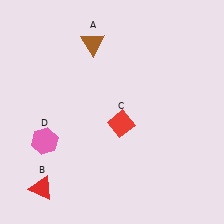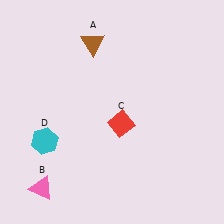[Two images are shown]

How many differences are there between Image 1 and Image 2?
There are 2 differences between the two images.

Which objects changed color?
B changed from red to pink. D changed from pink to cyan.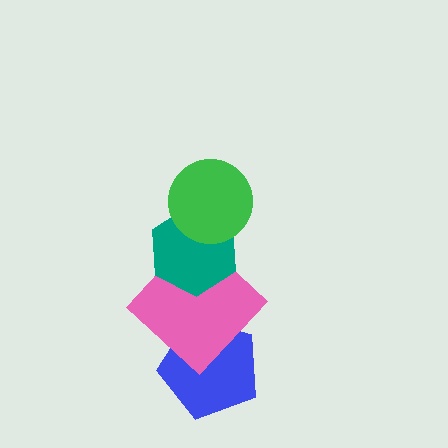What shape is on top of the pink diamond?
The teal hexagon is on top of the pink diamond.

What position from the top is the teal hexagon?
The teal hexagon is 2nd from the top.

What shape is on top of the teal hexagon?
The green circle is on top of the teal hexagon.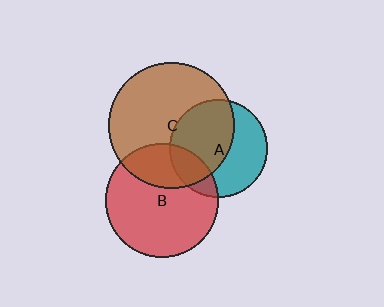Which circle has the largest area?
Circle C (brown).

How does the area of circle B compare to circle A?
Approximately 1.3 times.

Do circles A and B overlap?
Yes.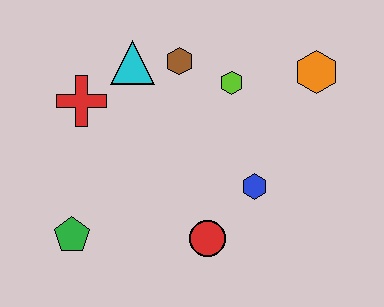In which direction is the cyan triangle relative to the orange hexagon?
The cyan triangle is to the left of the orange hexagon.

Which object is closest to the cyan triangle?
The brown hexagon is closest to the cyan triangle.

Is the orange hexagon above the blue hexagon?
Yes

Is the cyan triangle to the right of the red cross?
Yes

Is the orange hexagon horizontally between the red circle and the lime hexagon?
No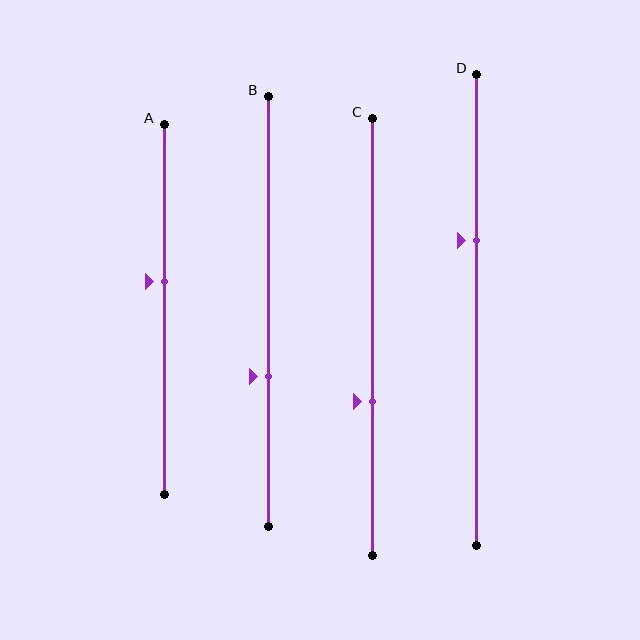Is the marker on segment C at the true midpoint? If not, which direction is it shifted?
No, the marker on segment C is shifted downward by about 15% of the segment length.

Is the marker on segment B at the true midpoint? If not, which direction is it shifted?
No, the marker on segment B is shifted downward by about 15% of the segment length.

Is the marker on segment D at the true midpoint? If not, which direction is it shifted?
No, the marker on segment D is shifted upward by about 15% of the segment length.